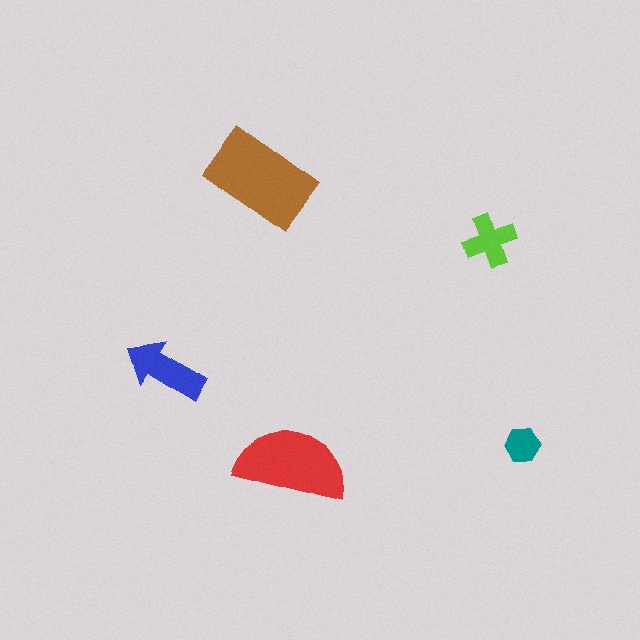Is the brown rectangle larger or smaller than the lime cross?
Larger.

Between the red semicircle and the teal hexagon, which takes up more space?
The red semicircle.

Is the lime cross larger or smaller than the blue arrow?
Smaller.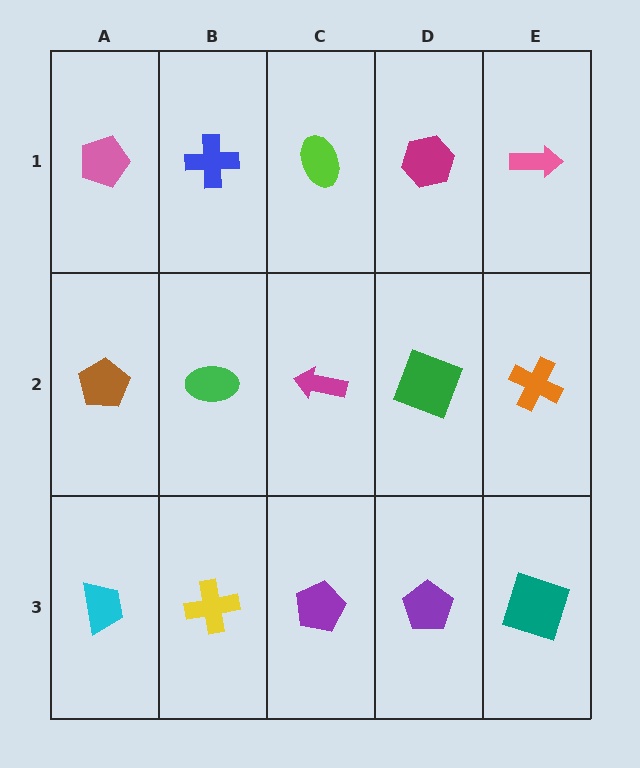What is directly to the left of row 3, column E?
A purple pentagon.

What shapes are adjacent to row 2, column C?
A lime ellipse (row 1, column C), a purple pentagon (row 3, column C), a green ellipse (row 2, column B), a green square (row 2, column D).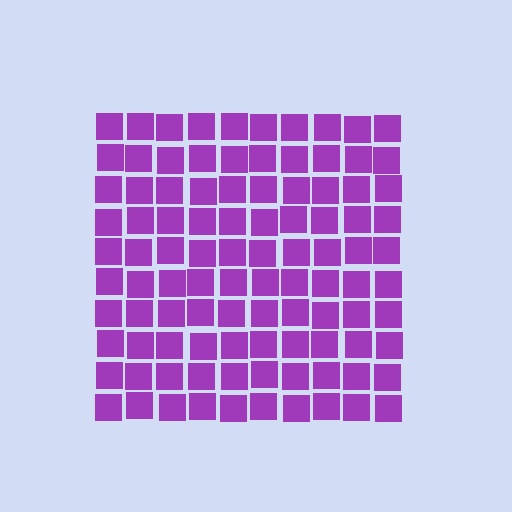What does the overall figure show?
The overall figure shows a square.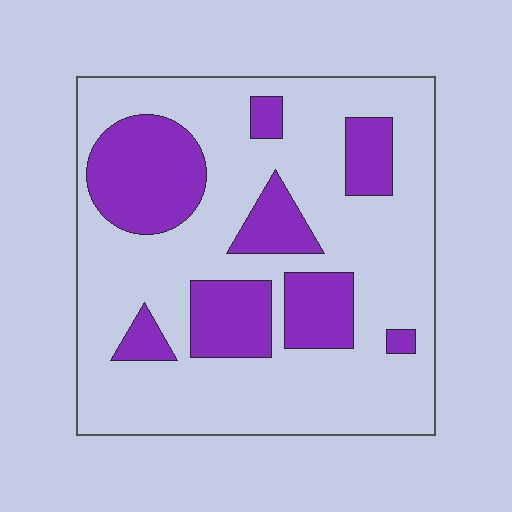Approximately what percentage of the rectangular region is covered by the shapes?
Approximately 25%.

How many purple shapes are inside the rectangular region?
8.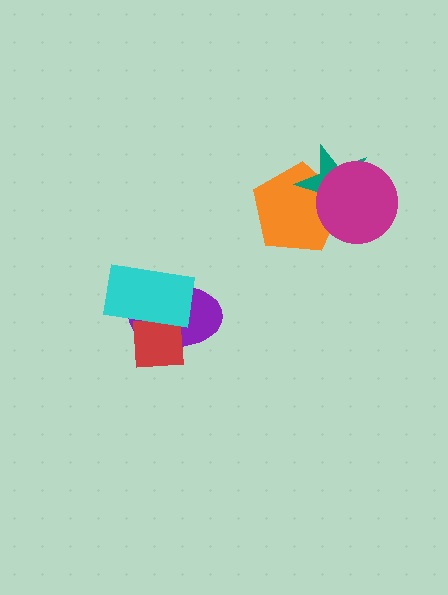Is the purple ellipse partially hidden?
Yes, it is partially covered by another shape.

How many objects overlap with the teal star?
2 objects overlap with the teal star.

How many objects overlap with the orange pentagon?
2 objects overlap with the orange pentagon.